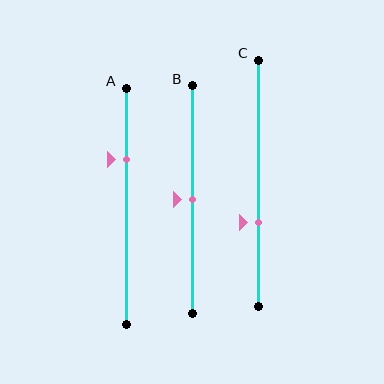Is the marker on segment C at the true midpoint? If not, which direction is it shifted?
No, the marker on segment C is shifted downward by about 16% of the segment length.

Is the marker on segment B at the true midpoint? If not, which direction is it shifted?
Yes, the marker on segment B is at the true midpoint.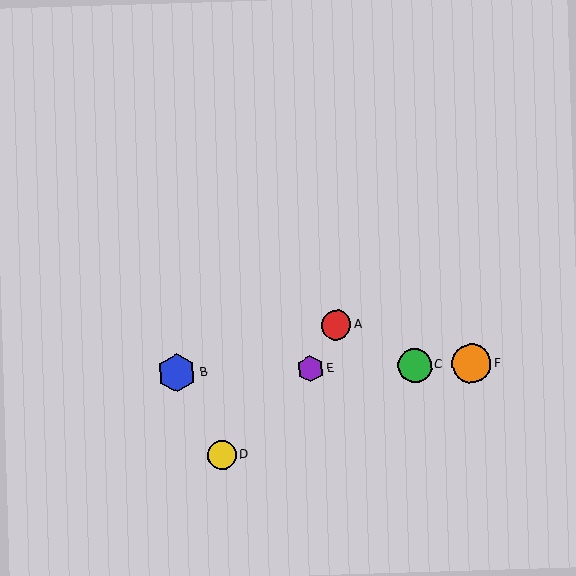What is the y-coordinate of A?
Object A is at y≈325.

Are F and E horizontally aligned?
Yes, both are at y≈364.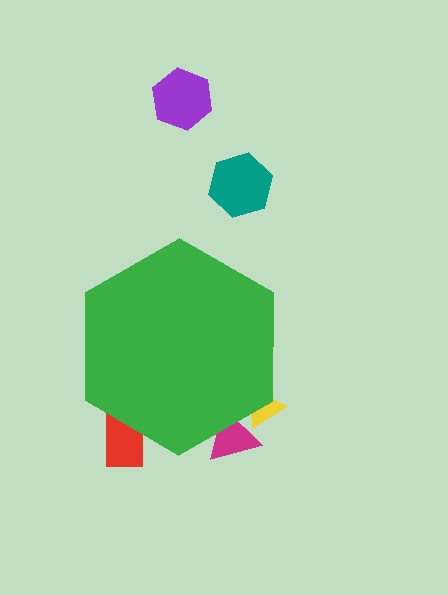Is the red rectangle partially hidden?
Yes, the red rectangle is partially hidden behind the green hexagon.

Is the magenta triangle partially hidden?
Yes, the magenta triangle is partially hidden behind the green hexagon.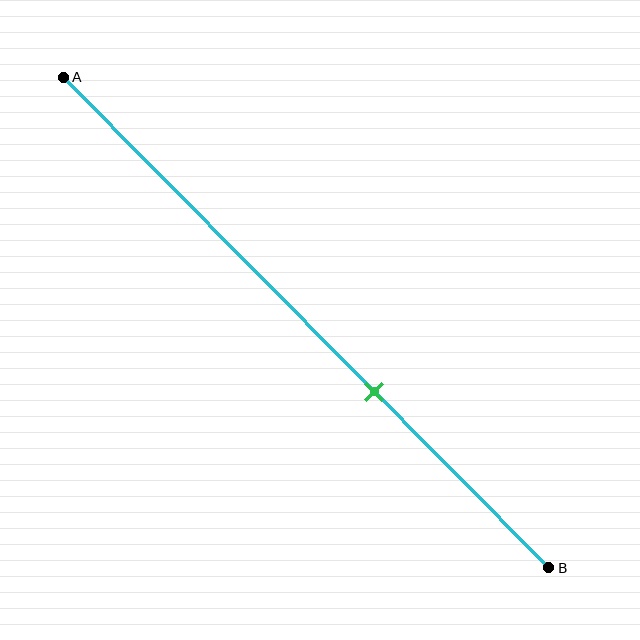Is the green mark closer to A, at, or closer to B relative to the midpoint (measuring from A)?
The green mark is closer to point B than the midpoint of segment AB.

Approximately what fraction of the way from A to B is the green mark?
The green mark is approximately 65% of the way from A to B.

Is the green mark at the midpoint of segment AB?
No, the mark is at about 65% from A, not at the 50% midpoint.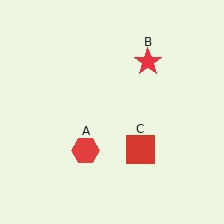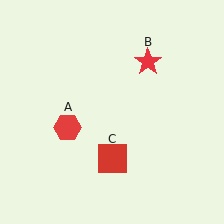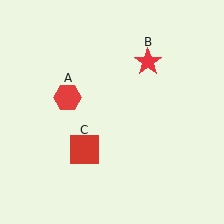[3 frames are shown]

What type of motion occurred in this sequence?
The red hexagon (object A), red square (object C) rotated clockwise around the center of the scene.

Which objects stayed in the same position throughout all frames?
Red star (object B) remained stationary.